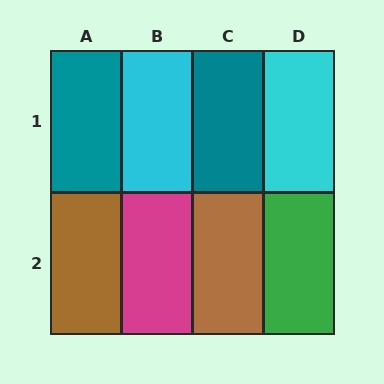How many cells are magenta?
1 cell is magenta.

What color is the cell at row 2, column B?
Magenta.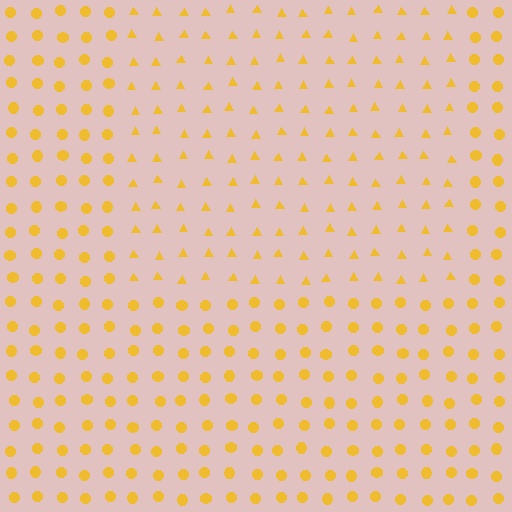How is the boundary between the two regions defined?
The boundary is defined by a change in element shape: triangles inside vs. circles outside. All elements share the same color and spacing.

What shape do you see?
I see a rectangle.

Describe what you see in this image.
The image is filled with small yellow elements arranged in a uniform grid. A rectangle-shaped region contains triangles, while the surrounding area contains circles. The boundary is defined purely by the change in element shape.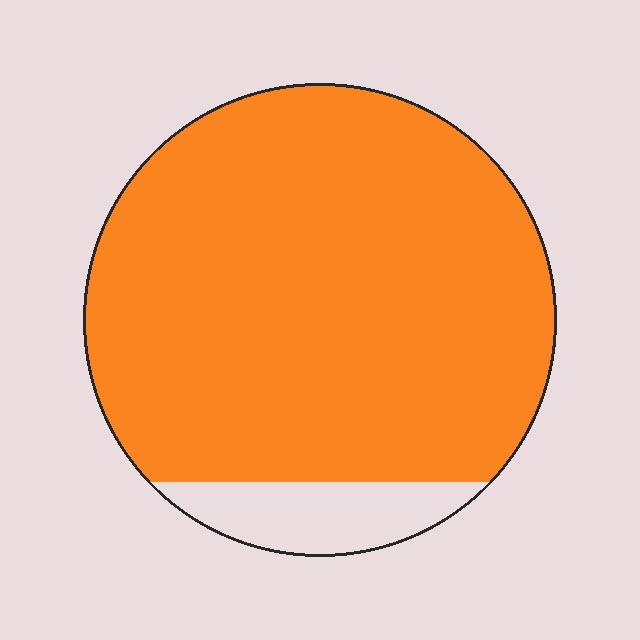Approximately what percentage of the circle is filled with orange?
Approximately 90%.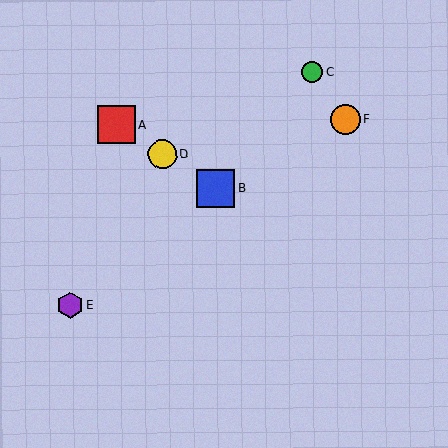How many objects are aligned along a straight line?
3 objects (A, B, D) are aligned along a straight line.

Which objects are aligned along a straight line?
Objects A, B, D are aligned along a straight line.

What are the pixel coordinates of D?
Object D is at (162, 154).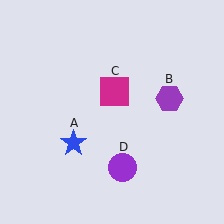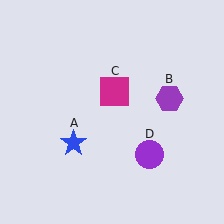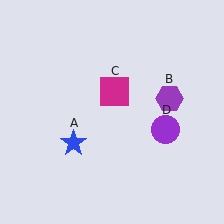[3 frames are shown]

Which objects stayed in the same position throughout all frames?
Blue star (object A) and purple hexagon (object B) and magenta square (object C) remained stationary.